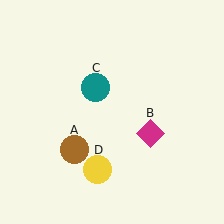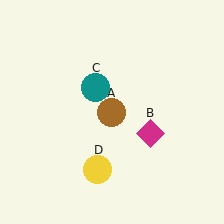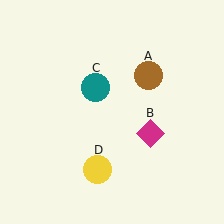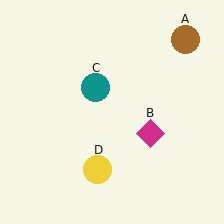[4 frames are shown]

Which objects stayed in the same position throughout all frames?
Magenta diamond (object B) and teal circle (object C) and yellow circle (object D) remained stationary.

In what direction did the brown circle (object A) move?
The brown circle (object A) moved up and to the right.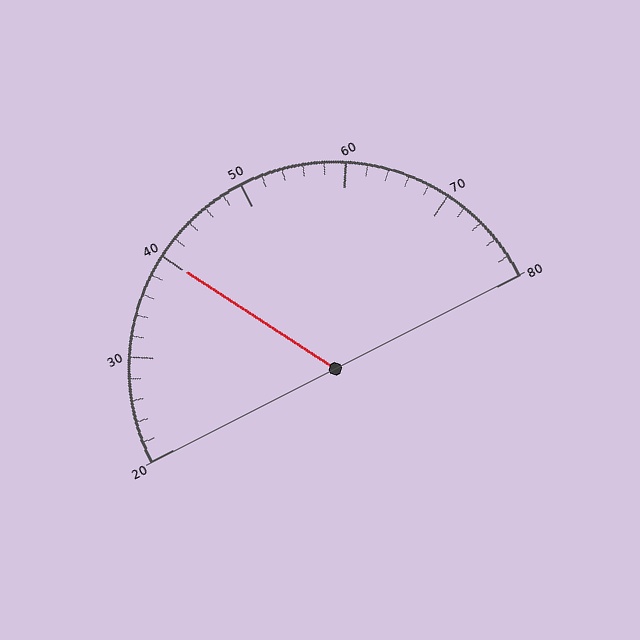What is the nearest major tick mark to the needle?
The nearest major tick mark is 40.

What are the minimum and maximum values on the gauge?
The gauge ranges from 20 to 80.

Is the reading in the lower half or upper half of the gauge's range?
The reading is in the lower half of the range (20 to 80).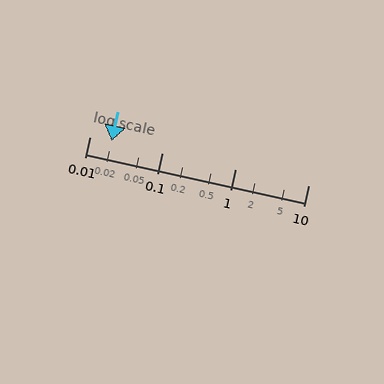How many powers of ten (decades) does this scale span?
The scale spans 3 decades, from 0.01 to 10.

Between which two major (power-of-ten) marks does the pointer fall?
The pointer is between 0.01 and 0.1.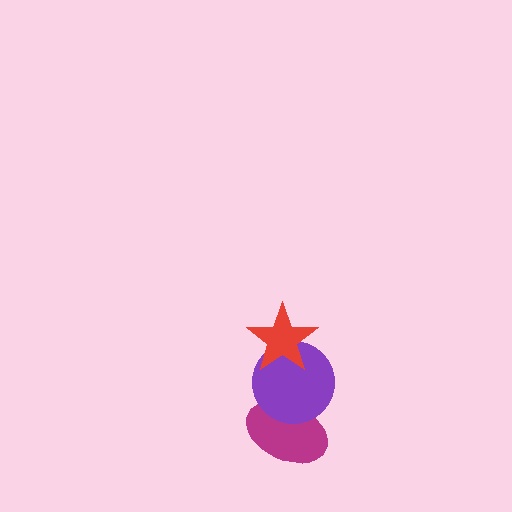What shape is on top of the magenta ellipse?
The purple circle is on top of the magenta ellipse.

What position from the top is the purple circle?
The purple circle is 2nd from the top.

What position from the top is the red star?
The red star is 1st from the top.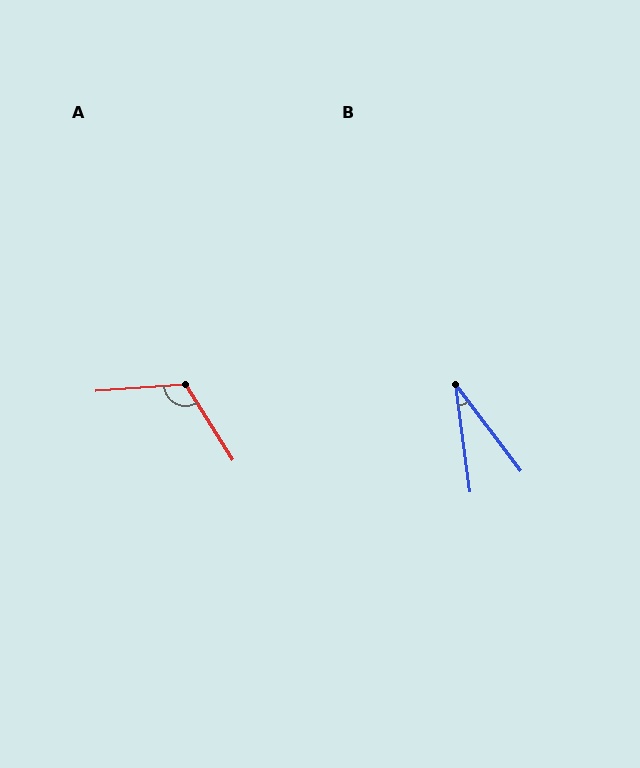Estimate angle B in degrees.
Approximately 29 degrees.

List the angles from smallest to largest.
B (29°), A (118°).